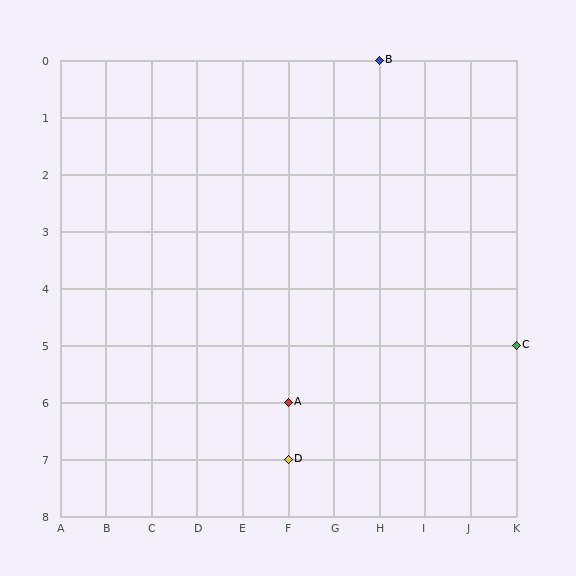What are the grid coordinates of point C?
Point C is at grid coordinates (K, 5).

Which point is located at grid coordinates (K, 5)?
Point C is at (K, 5).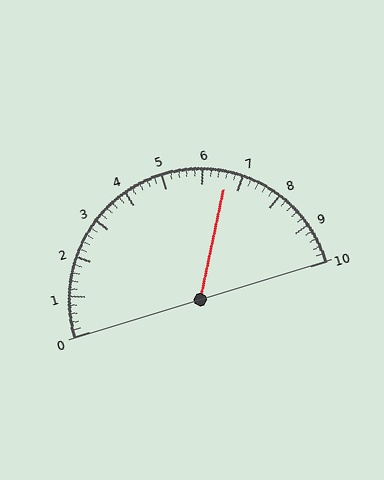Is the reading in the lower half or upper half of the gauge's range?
The reading is in the upper half of the range (0 to 10).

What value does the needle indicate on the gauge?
The needle indicates approximately 6.6.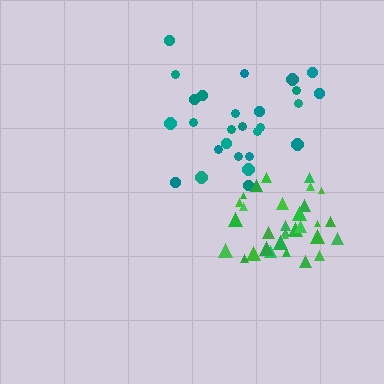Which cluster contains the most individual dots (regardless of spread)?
Green (32).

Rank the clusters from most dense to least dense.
green, teal.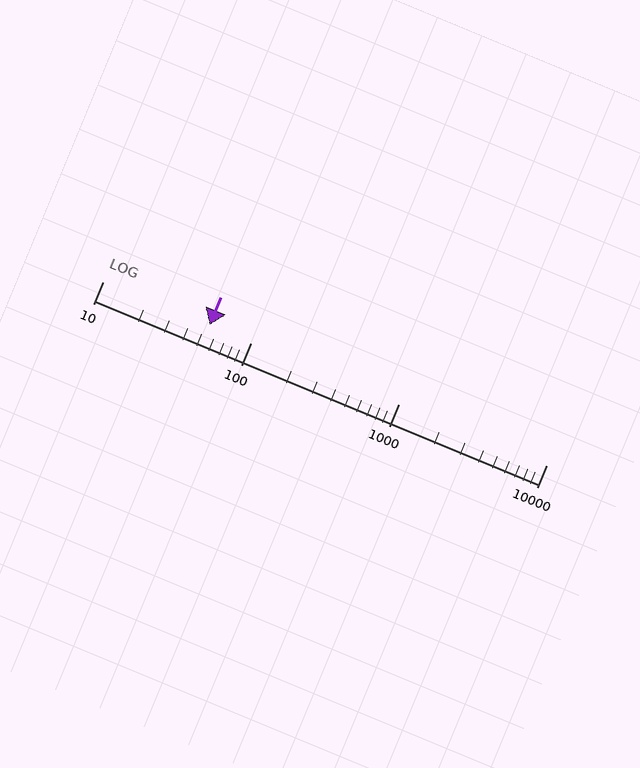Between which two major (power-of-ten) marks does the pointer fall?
The pointer is between 10 and 100.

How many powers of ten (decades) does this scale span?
The scale spans 3 decades, from 10 to 10000.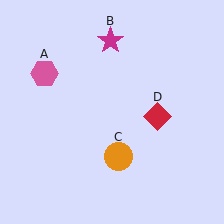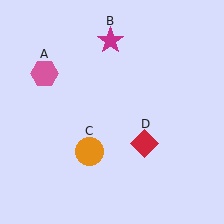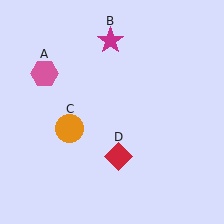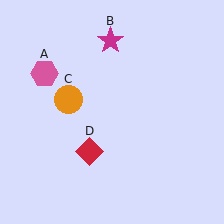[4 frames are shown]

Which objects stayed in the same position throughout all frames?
Pink hexagon (object A) and magenta star (object B) remained stationary.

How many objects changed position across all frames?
2 objects changed position: orange circle (object C), red diamond (object D).